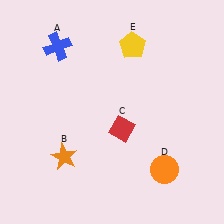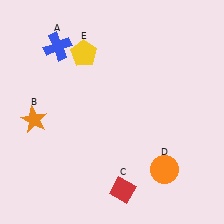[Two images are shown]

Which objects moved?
The objects that moved are: the orange star (B), the red diamond (C), the yellow pentagon (E).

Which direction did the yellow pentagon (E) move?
The yellow pentagon (E) moved left.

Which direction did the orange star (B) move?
The orange star (B) moved up.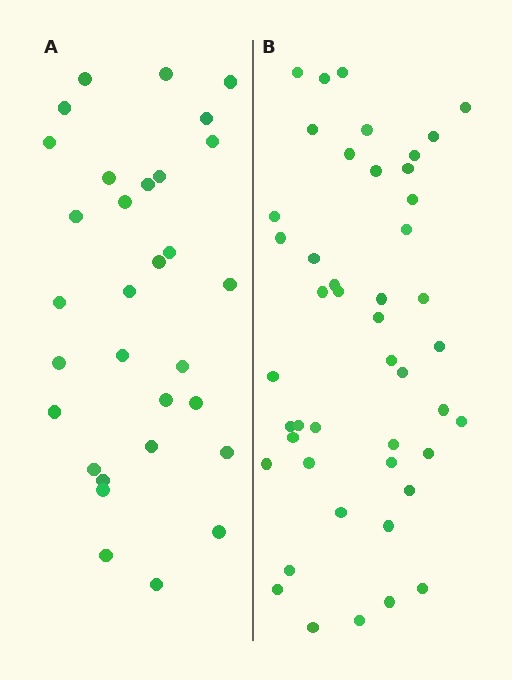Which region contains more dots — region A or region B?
Region B (the right region) has more dots.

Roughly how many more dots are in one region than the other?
Region B has approximately 15 more dots than region A.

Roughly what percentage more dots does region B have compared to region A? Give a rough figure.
About 50% more.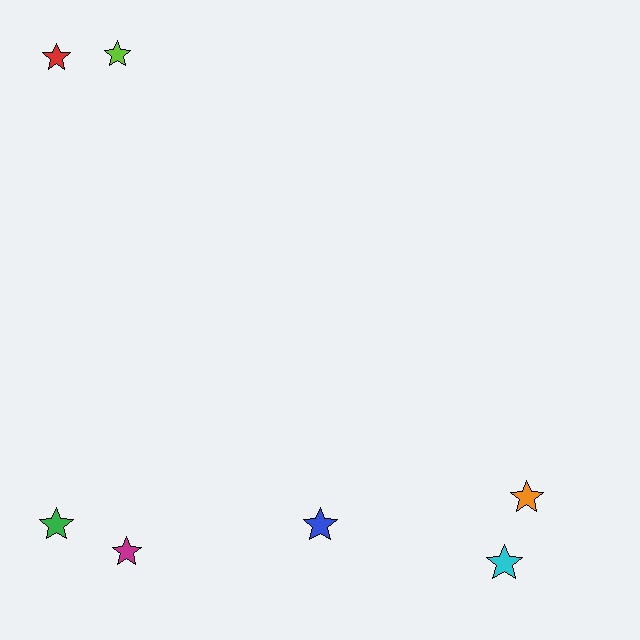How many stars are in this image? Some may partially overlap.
There are 7 stars.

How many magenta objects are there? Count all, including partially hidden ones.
There is 1 magenta object.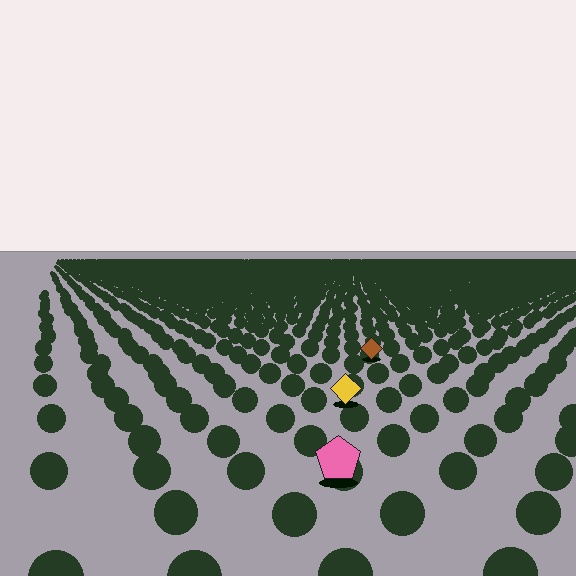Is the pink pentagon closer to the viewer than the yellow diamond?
Yes. The pink pentagon is closer — you can tell from the texture gradient: the ground texture is coarser near it.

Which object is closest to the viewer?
The pink pentagon is closest. The texture marks near it are larger and more spread out.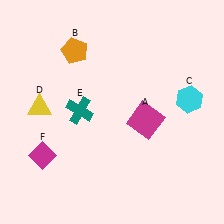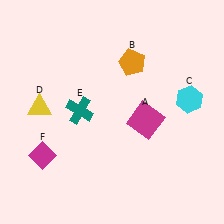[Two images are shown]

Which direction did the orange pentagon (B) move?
The orange pentagon (B) moved right.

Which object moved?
The orange pentagon (B) moved right.